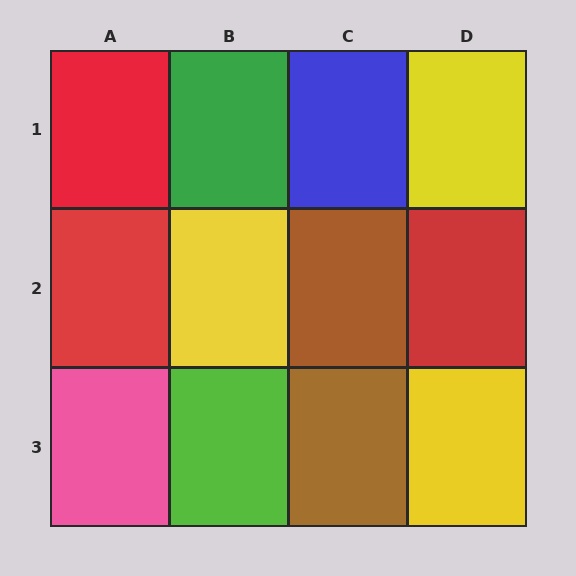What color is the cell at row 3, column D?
Yellow.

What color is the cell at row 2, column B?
Yellow.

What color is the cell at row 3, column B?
Lime.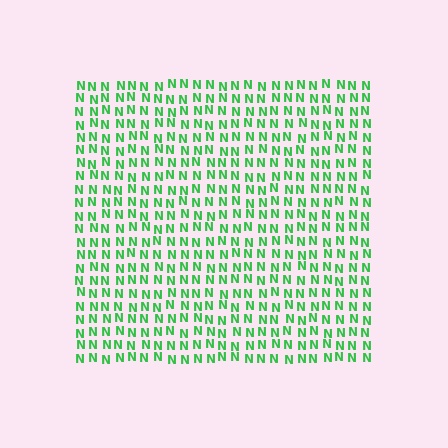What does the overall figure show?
The overall figure shows a square.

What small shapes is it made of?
It is made of small letter N's.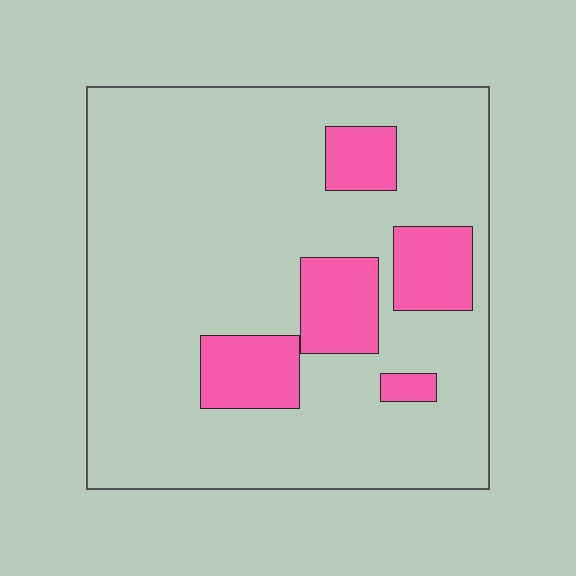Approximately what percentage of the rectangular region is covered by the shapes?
Approximately 15%.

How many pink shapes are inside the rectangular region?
5.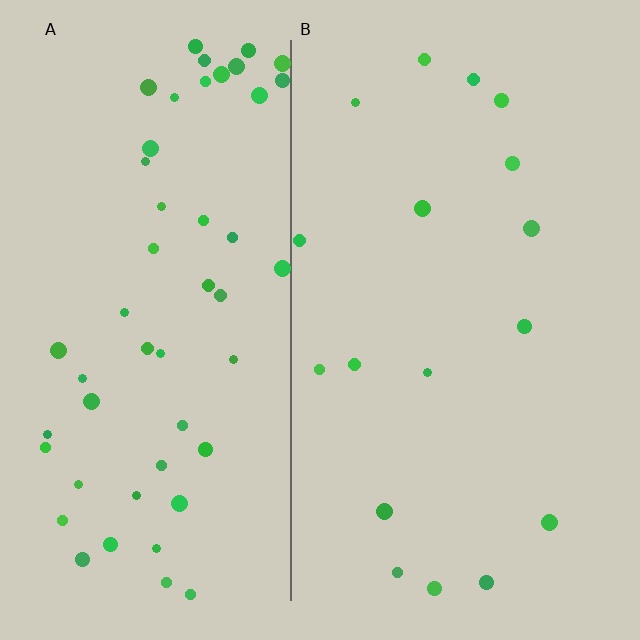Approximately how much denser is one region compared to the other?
Approximately 3.0× — region A over region B.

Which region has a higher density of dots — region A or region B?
A (the left).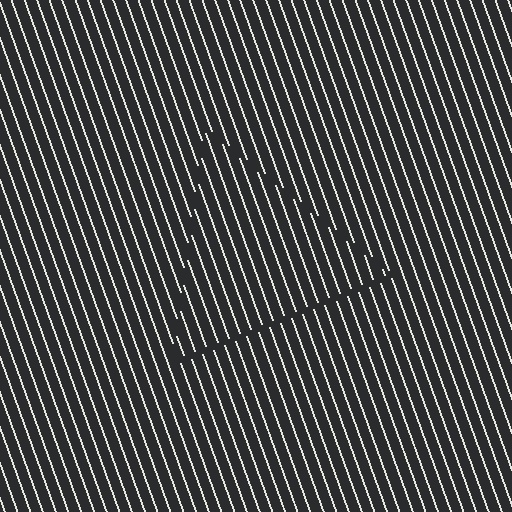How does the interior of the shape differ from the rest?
The interior of the shape contains the same grating, shifted by half a period — the contour is defined by the phase discontinuity where line-ends from the inner and outer gratings abut.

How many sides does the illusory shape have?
3 sides — the line-ends trace a triangle.